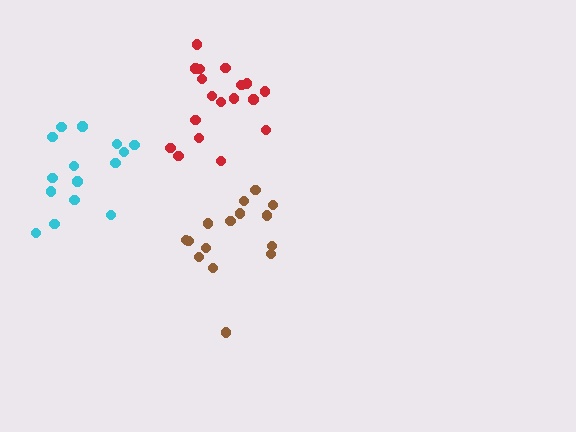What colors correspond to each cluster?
The clusters are colored: brown, red, cyan.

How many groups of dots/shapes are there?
There are 3 groups.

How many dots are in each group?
Group 1: 15 dots, Group 2: 18 dots, Group 3: 15 dots (48 total).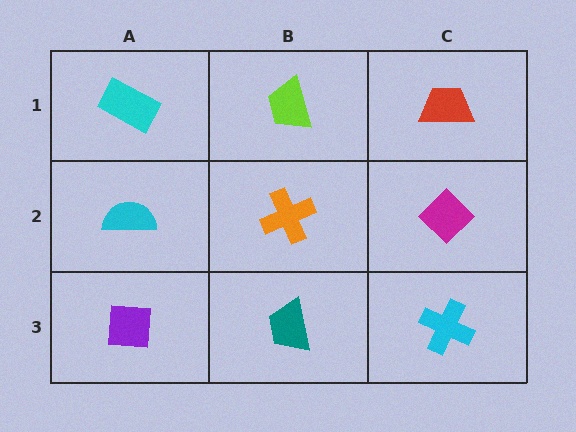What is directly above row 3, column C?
A magenta diamond.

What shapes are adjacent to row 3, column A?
A cyan semicircle (row 2, column A), a teal trapezoid (row 3, column B).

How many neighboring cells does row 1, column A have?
2.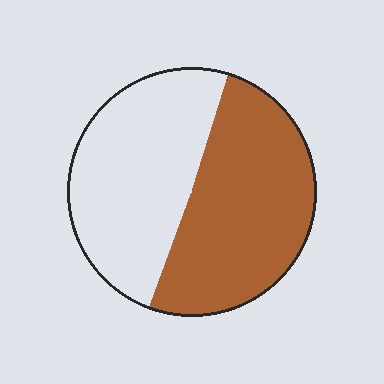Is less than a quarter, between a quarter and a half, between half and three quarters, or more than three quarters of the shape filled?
Between half and three quarters.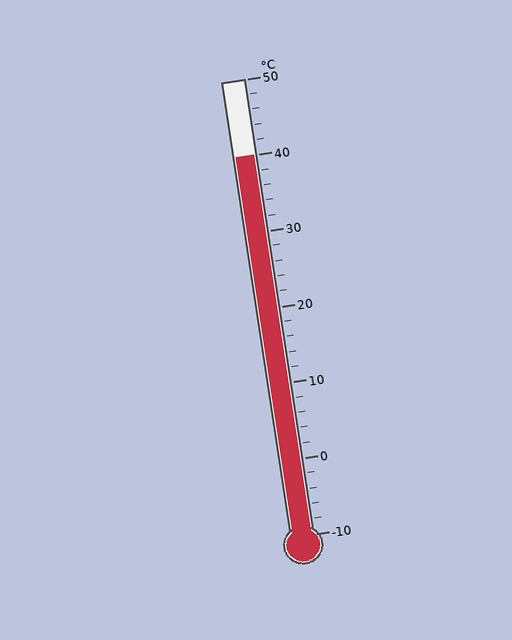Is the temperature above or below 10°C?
The temperature is above 10°C.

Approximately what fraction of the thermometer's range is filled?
The thermometer is filled to approximately 85% of its range.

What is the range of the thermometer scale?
The thermometer scale ranges from -10°C to 50°C.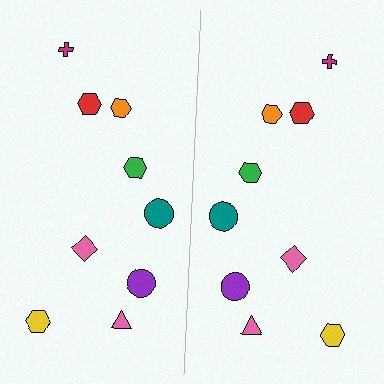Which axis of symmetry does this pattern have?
The pattern has a vertical axis of symmetry running through the center of the image.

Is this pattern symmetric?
Yes, this pattern has bilateral (reflection) symmetry.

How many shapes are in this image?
There are 18 shapes in this image.